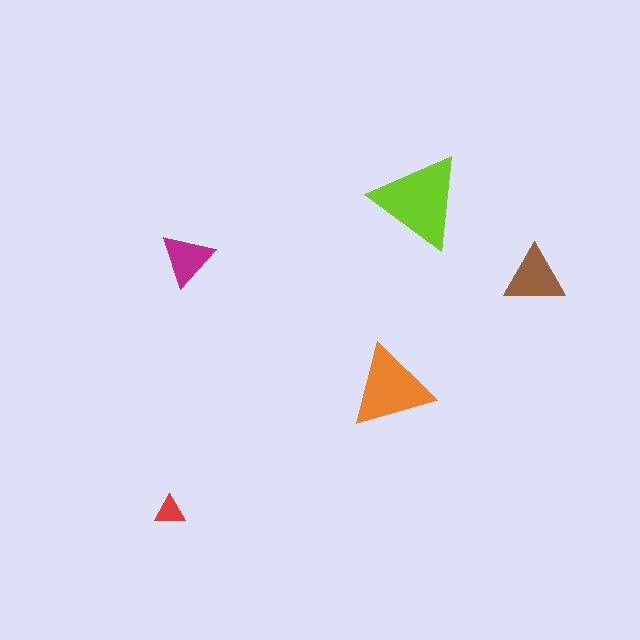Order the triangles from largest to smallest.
the lime one, the orange one, the brown one, the magenta one, the red one.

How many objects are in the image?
There are 5 objects in the image.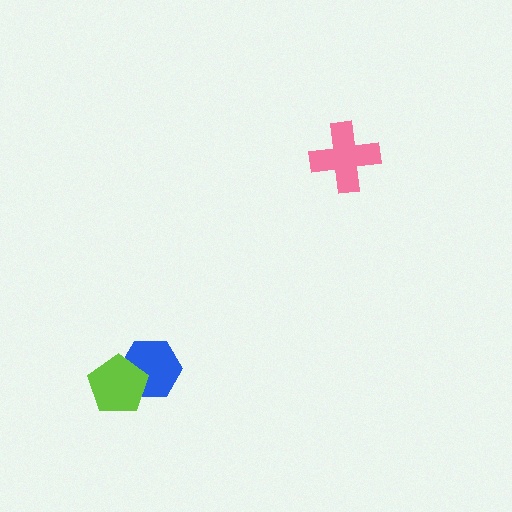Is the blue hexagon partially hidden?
Yes, it is partially covered by another shape.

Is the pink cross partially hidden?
No, no other shape covers it.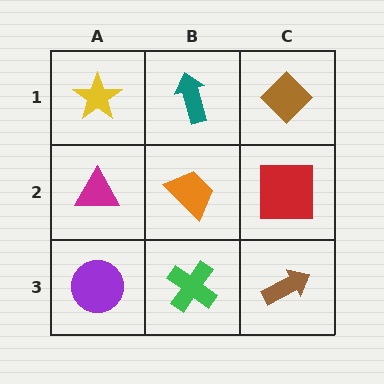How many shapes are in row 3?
3 shapes.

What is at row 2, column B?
An orange trapezoid.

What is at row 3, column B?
A green cross.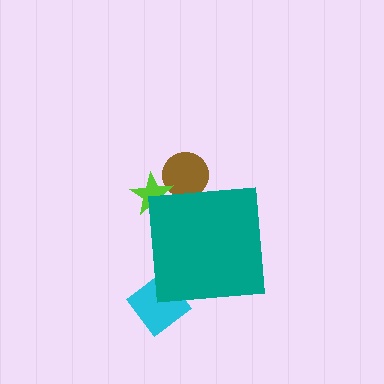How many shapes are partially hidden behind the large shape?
3 shapes are partially hidden.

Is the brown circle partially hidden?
Yes, the brown circle is partially hidden behind the teal square.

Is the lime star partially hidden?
Yes, the lime star is partially hidden behind the teal square.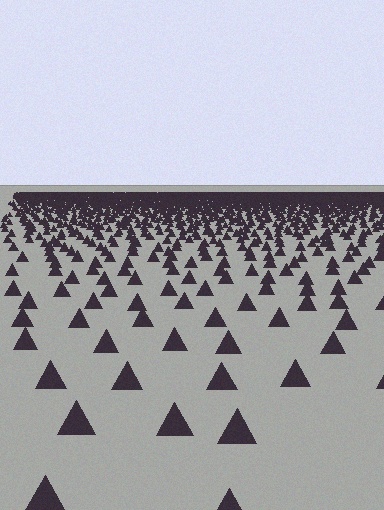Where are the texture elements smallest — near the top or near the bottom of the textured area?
Near the top.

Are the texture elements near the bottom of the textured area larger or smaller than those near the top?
Larger. Near the bottom, elements are closer to the viewer and appear at a bigger on-screen size.